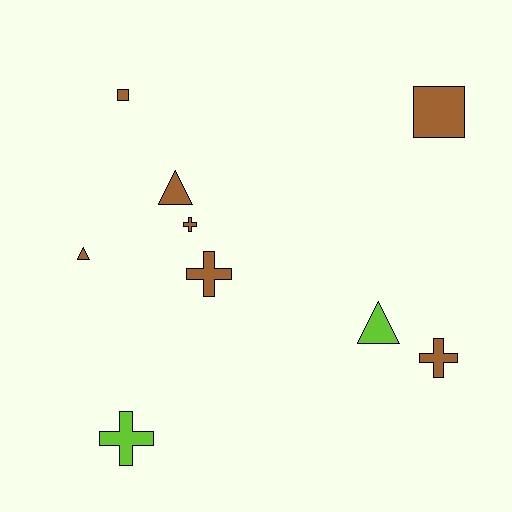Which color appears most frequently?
Brown, with 7 objects.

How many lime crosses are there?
There is 1 lime cross.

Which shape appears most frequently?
Cross, with 4 objects.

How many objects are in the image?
There are 9 objects.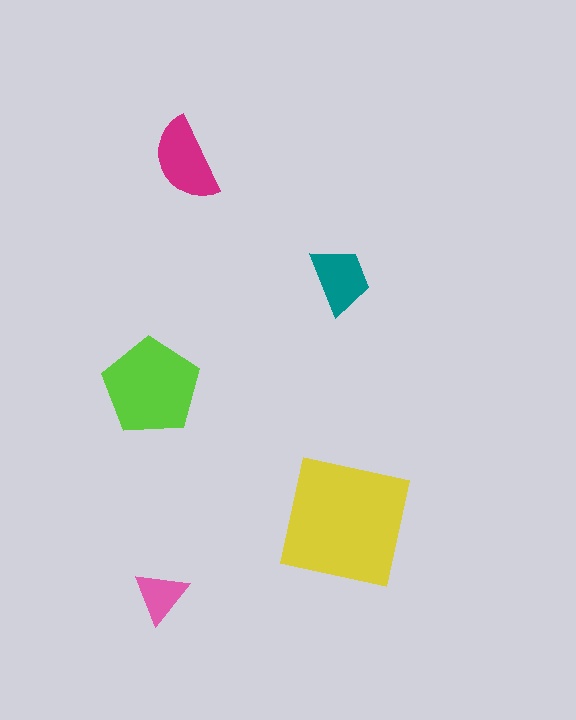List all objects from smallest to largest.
The pink triangle, the teal trapezoid, the magenta semicircle, the lime pentagon, the yellow square.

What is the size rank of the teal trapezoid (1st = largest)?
4th.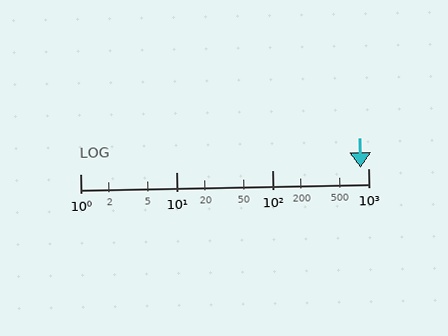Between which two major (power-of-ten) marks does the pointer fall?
The pointer is between 100 and 1000.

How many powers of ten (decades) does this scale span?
The scale spans 3 decades, from 1 to 1000.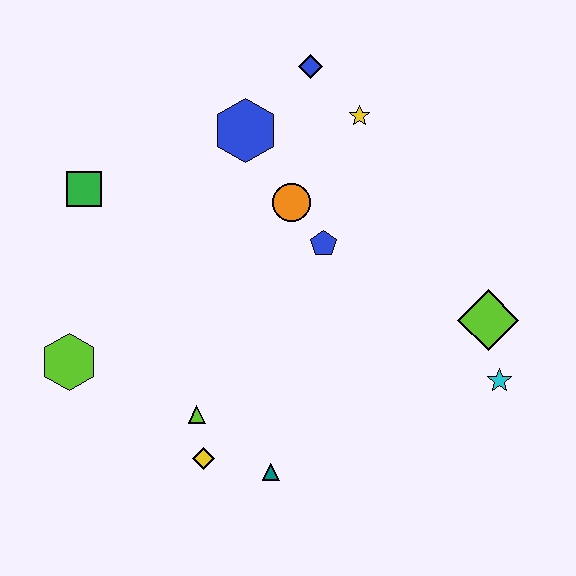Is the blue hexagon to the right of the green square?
Yes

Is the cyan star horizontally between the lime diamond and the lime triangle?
No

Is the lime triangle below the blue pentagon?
Yes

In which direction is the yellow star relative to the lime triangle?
The yellow star is above the lime triangle.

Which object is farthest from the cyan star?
The green square is farthest from the cyan star.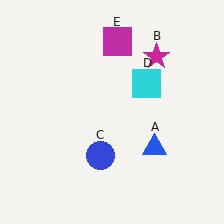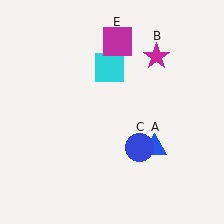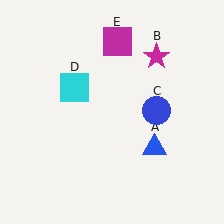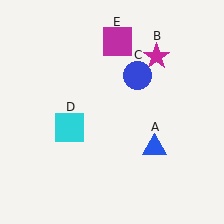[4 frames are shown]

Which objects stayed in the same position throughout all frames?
Blue triangle (object A) and magenta star (object B) and magenta square (object E) remained stationary.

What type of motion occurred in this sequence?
The blue circle (object C), cyan square (object D) rotated counterclockwise around the center of the scene.